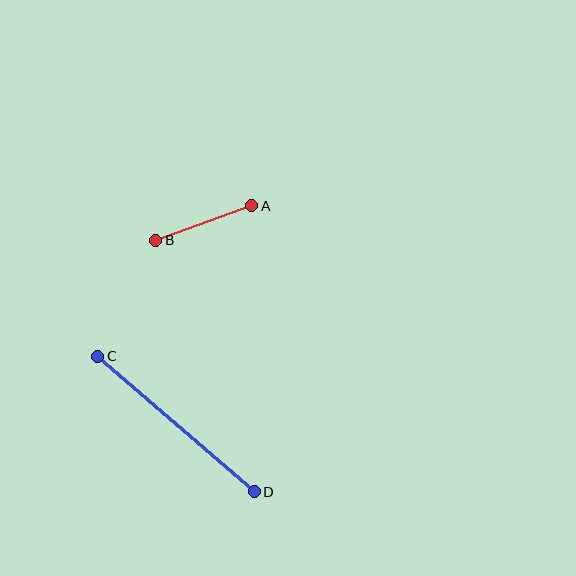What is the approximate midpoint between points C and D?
The midpoint is at approximately (176, 424) pixels.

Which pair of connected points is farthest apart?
Points C and D are farthest apart.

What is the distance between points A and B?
The distance is approximately 102 pixels.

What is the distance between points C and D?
The distance is approximately 207 pixels.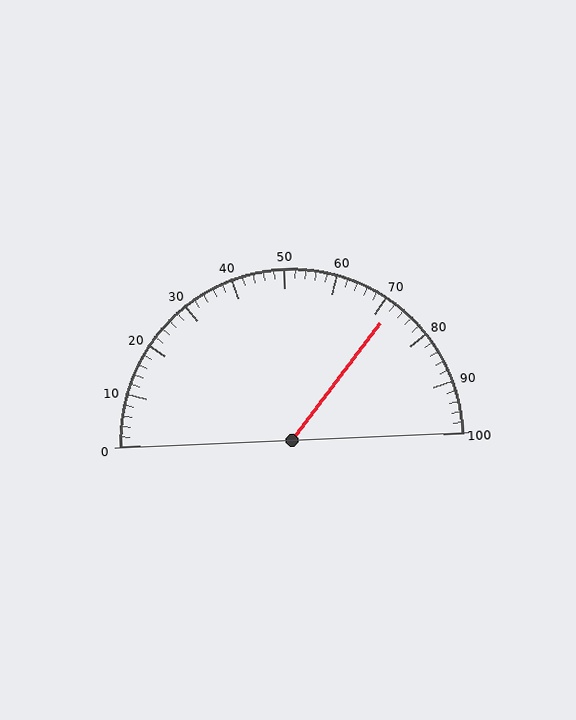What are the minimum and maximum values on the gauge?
The gauge ranges from 0 to 100.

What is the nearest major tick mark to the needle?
The nearest major tick mark is 70.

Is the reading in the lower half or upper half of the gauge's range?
The reading is in the upper half of the range (0 to 100).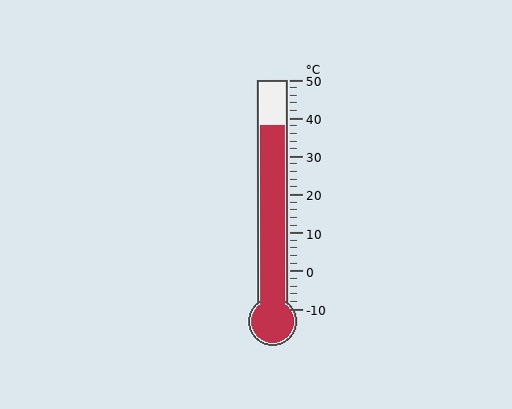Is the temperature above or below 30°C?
The temperature is above 30°C.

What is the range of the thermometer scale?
The thermometer scale ranges from -10°C to 50°C.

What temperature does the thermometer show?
The thermometer shows approximately 38°C.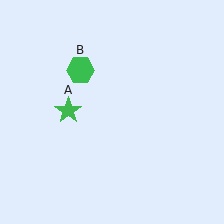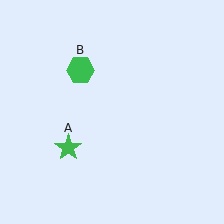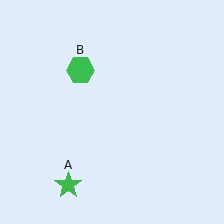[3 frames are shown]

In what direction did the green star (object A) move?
The green star (object A) moved down.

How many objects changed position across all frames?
1 object changed position: green star (object A).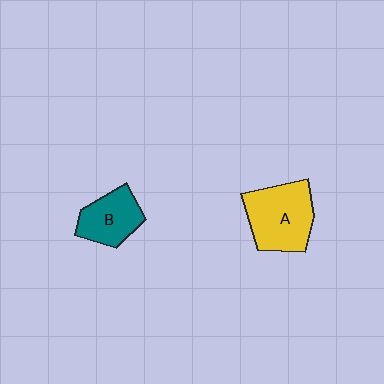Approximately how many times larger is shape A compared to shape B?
Approximately 1.5 times.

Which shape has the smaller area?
Shape B (teal).